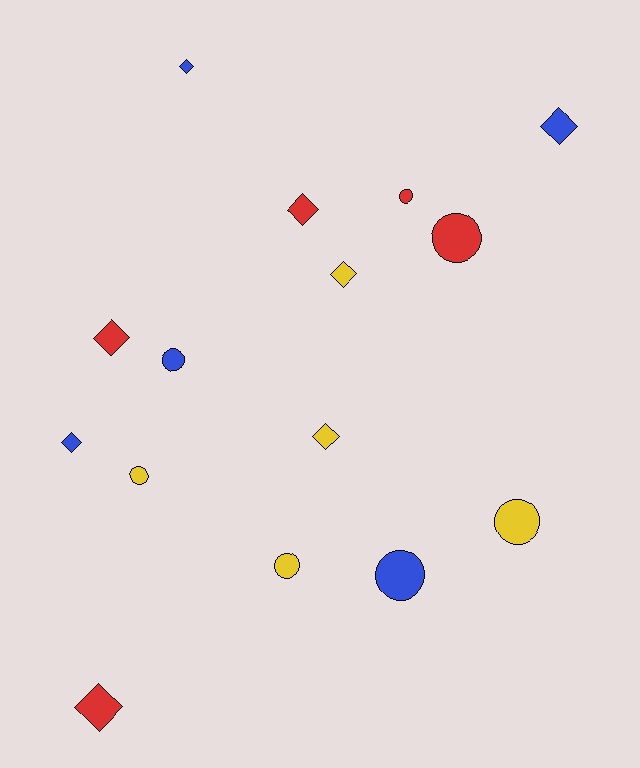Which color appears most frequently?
Blue, with 5 objects.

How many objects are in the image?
There are 15 objects.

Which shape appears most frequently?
Diamond, with 8 objects.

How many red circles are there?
There are 2 red circles.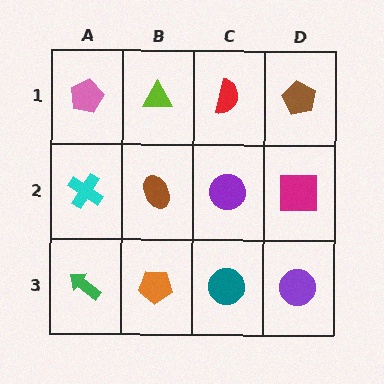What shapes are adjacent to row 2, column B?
A lime triangle (row 1, column B), an orange pentagon (row 3, column B), a cyan cross (row 2, column A), a purple circle (row 2, column C).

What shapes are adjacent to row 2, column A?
A pink pentagon (row 1, column A), a green arrow (row 3, column A), a brown ellipse (row 2, column B).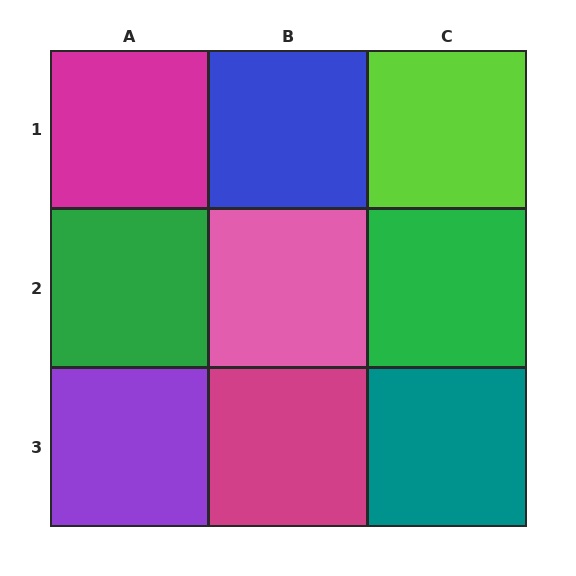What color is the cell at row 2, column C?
Green.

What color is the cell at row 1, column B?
Blue.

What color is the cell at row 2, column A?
Green.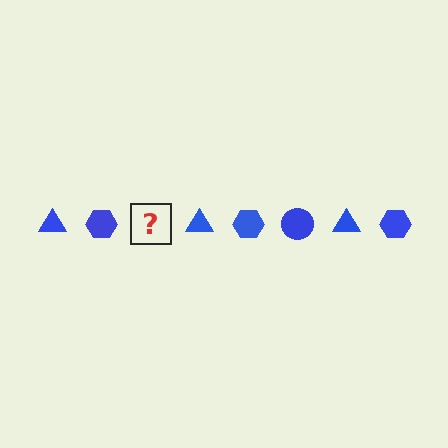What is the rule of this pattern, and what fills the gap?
The rule is that the pattern cycles through triangle, hexagon, circle shapes in blue. The gap should be filled with a blue circle.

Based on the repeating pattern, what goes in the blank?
The blank should be a blue circle.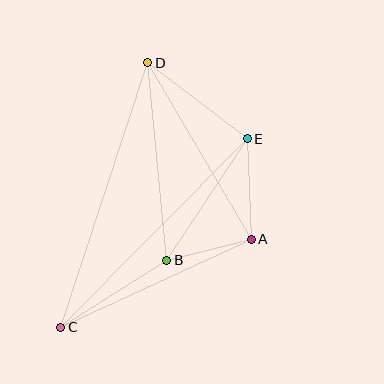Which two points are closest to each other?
Points A and B are closest to each other.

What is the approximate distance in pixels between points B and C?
The distance between B and C is approximately 126 pixels.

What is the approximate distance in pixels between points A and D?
The distance between A and D is approximately 204 pixels.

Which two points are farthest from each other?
Points C and D are farthest from each other.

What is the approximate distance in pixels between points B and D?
The distance between B and D is approximately 198 pixels.